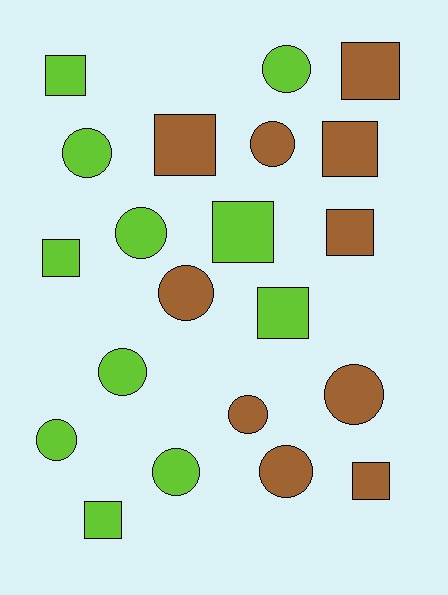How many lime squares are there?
There are 5 lime squares.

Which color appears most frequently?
Lime, with 11 objects.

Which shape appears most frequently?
Circle, with 11 objects.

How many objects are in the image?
There are 21 objects.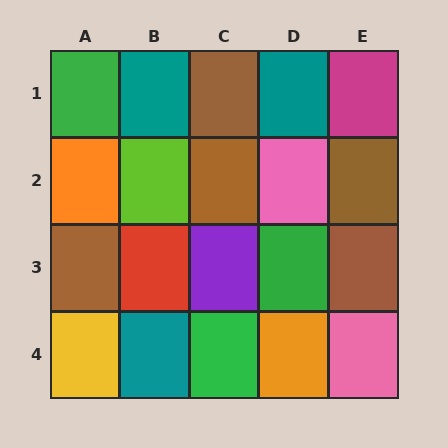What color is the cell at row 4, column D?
Orange.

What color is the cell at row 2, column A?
Orange.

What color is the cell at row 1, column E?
Magenta.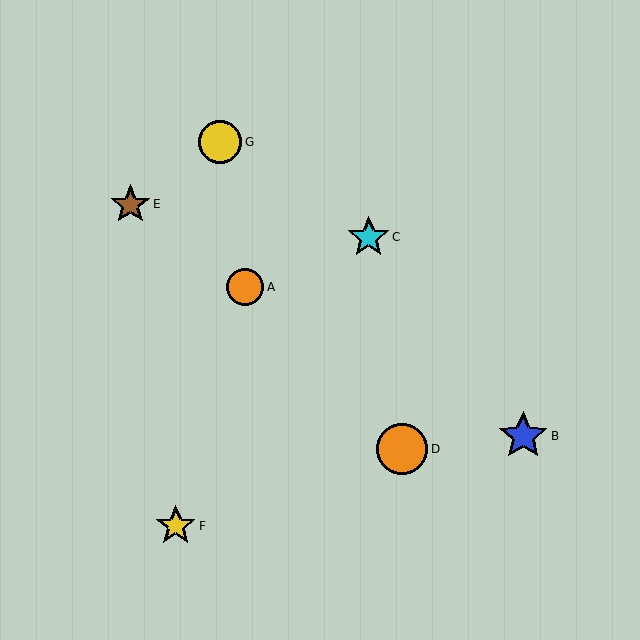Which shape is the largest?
The orange circle (labeled D) is the largest.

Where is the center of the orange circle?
The center of the orange circle is at (402, 449).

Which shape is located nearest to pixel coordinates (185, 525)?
The yellow star (labeled F) at (176, 526) is nearest to that location.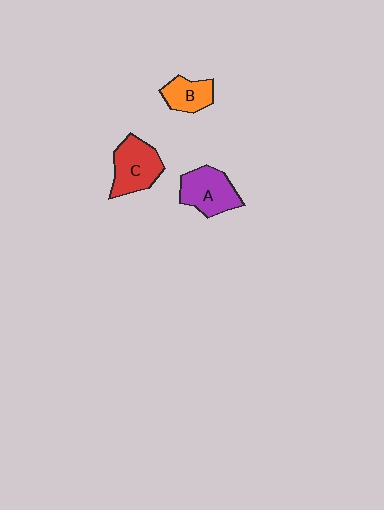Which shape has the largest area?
Shape C (red).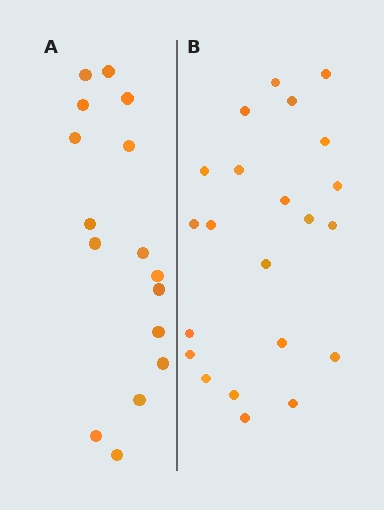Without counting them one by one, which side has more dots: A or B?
Region B (the right region) has more dots.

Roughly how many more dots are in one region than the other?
Region B has about 6 more dots than region A.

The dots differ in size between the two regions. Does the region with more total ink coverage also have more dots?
No. Region A has more total ink coverage because its dots are larger, but region B actually contains more individual dots. Total area can be misleading — the number of items is what matters here.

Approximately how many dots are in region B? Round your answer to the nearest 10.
About 20 dots. (The exact count is 22, which rounds to 20.)